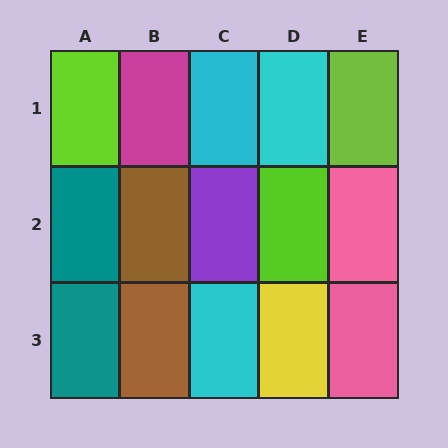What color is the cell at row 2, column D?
Lime.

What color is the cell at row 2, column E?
Pink.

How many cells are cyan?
3 cells are cyan.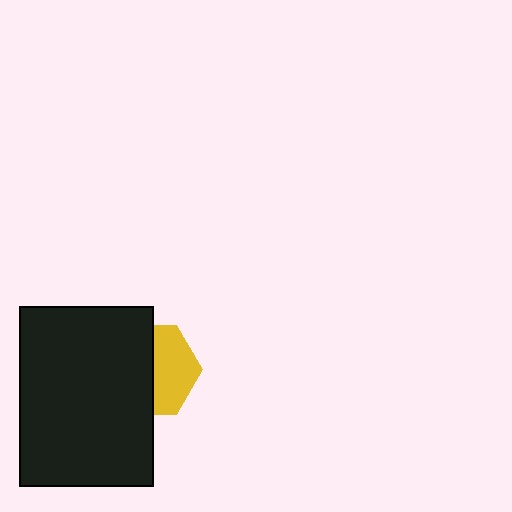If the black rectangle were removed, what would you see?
You would see the complete yellow hexagon.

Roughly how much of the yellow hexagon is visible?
About half of it is visible (roughly 47%).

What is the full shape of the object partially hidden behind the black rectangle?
The partially hidden object is a yellow hexagon.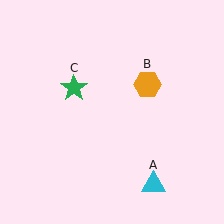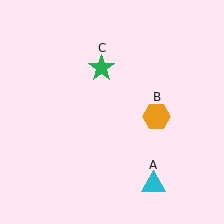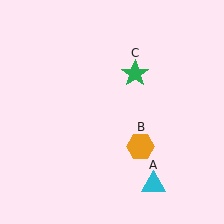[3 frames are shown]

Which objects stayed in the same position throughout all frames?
Cyan triangle (object A) remained stationary.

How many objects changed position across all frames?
2 objects changed position: orange hexagon (object B), green star (object C).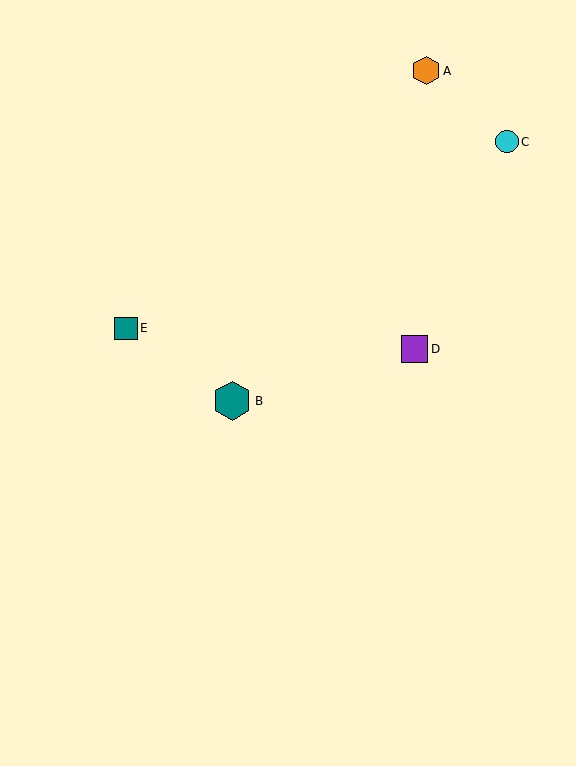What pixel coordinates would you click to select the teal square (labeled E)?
Click at (126, 328) to select the teal square E.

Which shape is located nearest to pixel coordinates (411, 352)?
The purple square (labeled D) at (414, 349) is nearest to that location.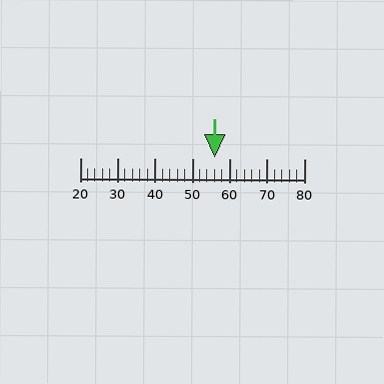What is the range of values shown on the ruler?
The ruler shows values from 20 to 80.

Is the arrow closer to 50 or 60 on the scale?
The arrow is closer to 60.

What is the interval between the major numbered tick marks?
The major tick marks are spaced 10 units apart.